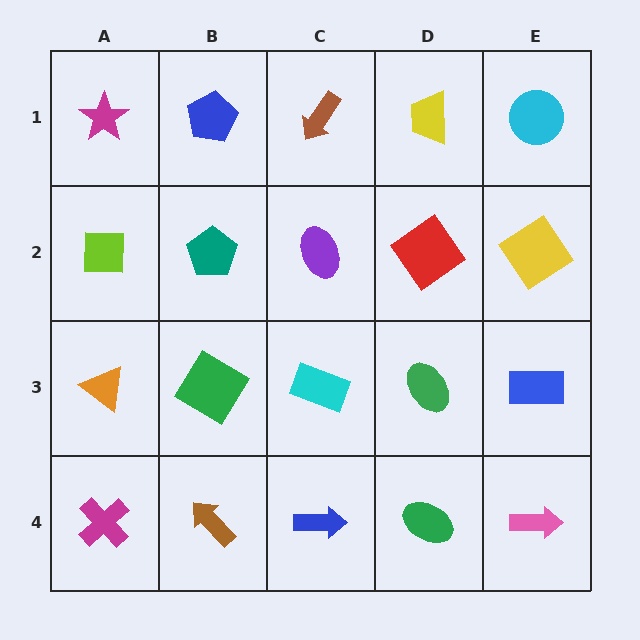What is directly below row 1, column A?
A lime square.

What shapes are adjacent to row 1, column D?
A red diamond (row 2, column D), a brown arrow (row 1, column C), a cyan circle (row 1, column E).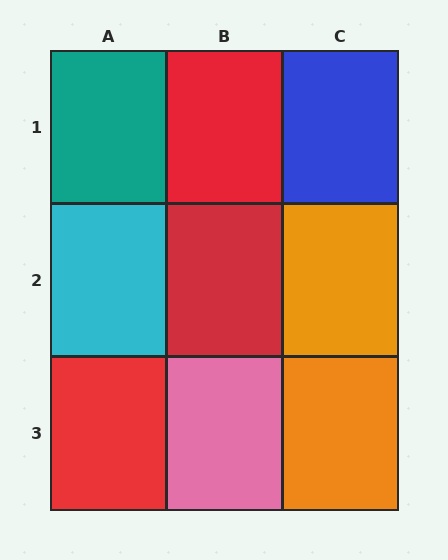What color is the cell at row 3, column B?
Pink.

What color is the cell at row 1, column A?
Teal.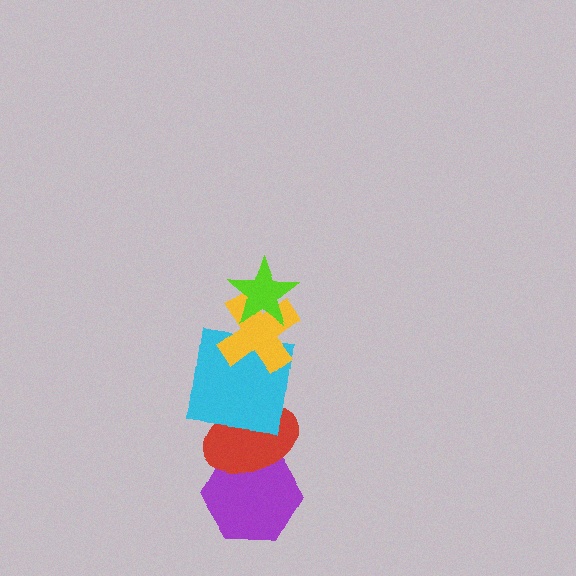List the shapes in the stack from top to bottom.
From top to bottom: the lime star, the yellow cross, the cyan square, the red ellipse, the purple hexagon.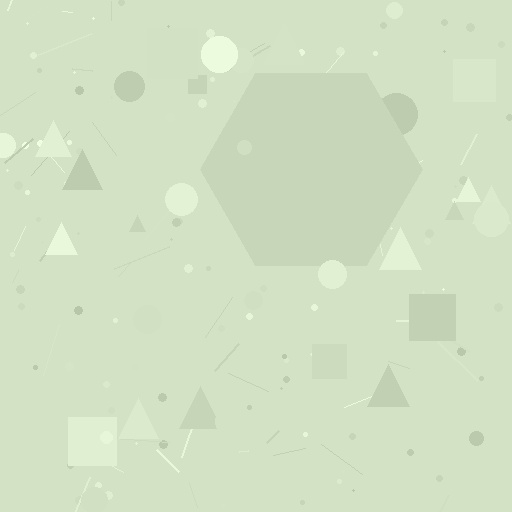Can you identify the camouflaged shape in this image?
The camouflaged shape is a hexagon.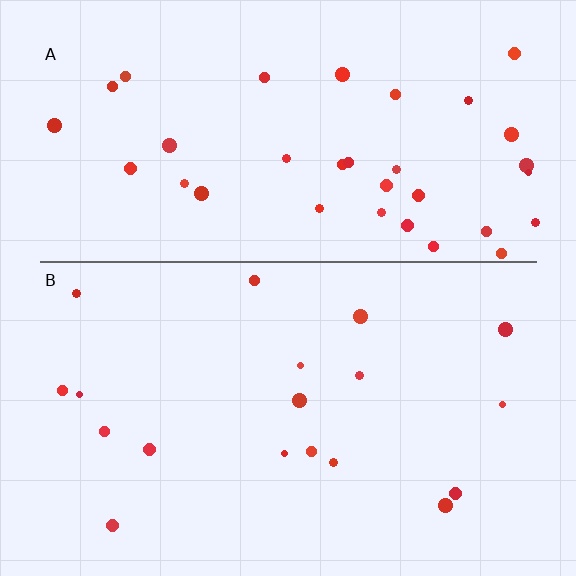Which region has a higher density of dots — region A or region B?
A (the top).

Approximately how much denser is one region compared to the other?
Approximately 1.9× — region A over region B.